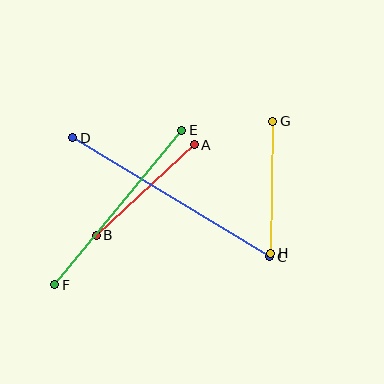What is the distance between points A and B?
The distance is approximately 134 pixels.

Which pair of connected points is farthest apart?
Points C and D are farthest apart.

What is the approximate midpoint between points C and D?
The midpoint is at approximately (171, 197) pixels.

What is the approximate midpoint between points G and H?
The midpoint is at approximately (272, 187) pixels.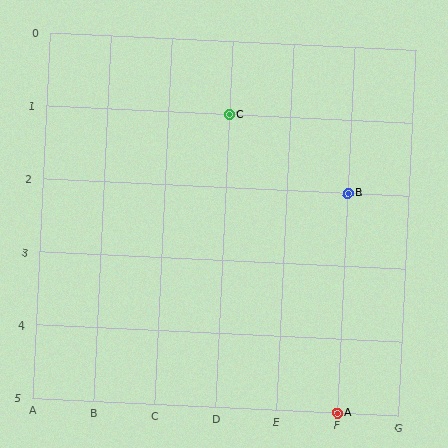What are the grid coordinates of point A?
Point A is at grid coordinates (F, 5).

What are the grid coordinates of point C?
Point C is at grid coordinates (D, 1).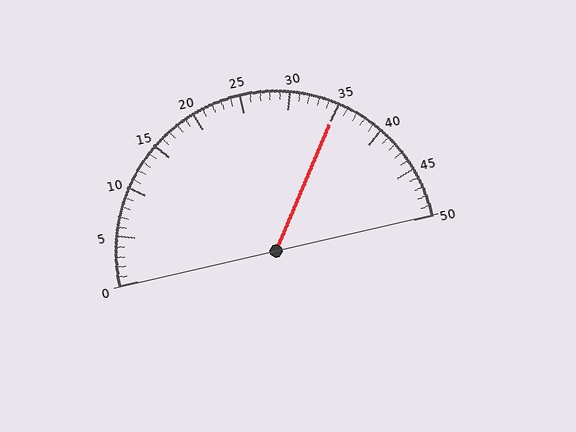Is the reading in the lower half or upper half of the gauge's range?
The reading is in the upper half of the range (0 to 50).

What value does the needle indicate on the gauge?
The needle indicates approximately 35.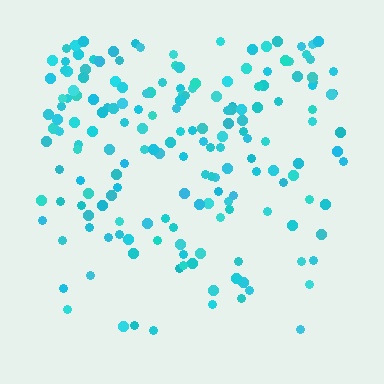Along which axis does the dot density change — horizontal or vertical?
Vertical.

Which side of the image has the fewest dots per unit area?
The bottom.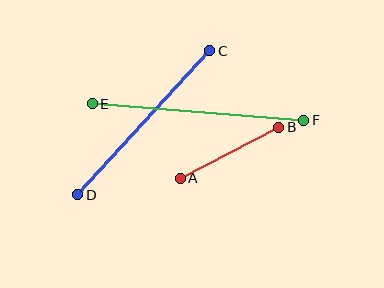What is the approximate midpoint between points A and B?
The midpoint is at approximately (230, 153) pixels.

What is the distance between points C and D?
The distance is approximately 195 pixels.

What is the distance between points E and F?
The distance is approximately 212 pixels.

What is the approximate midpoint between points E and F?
The midpoint is at approximately (198, 112) pixels.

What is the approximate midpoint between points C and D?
The midpoint is at approximately (144, 123) pixels.